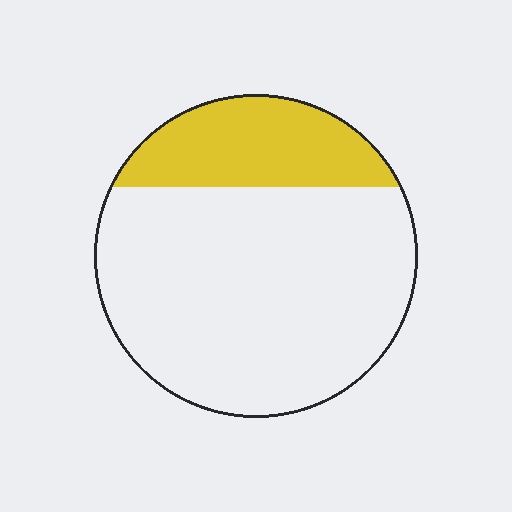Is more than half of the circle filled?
No.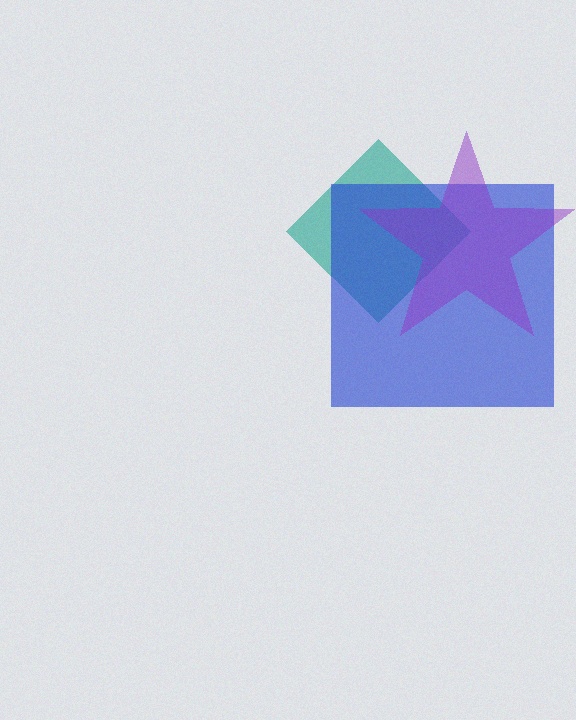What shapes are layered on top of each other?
The layered shapes are: a teal diamond, a blue square, a purple star.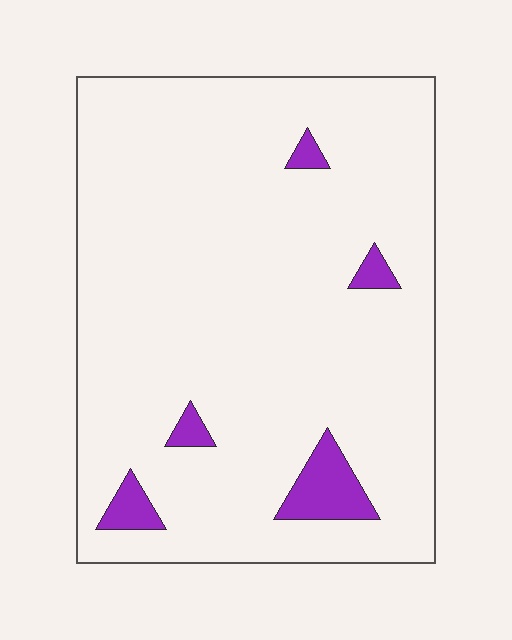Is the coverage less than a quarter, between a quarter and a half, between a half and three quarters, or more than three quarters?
Less than a quarter.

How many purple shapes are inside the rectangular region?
5.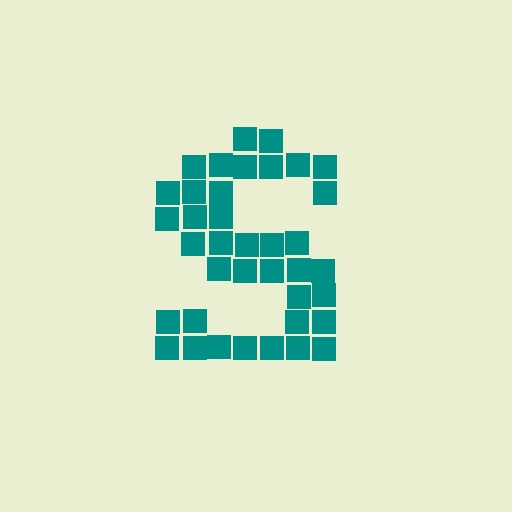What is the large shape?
The large shape is the letter S.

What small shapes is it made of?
It is made of small squares.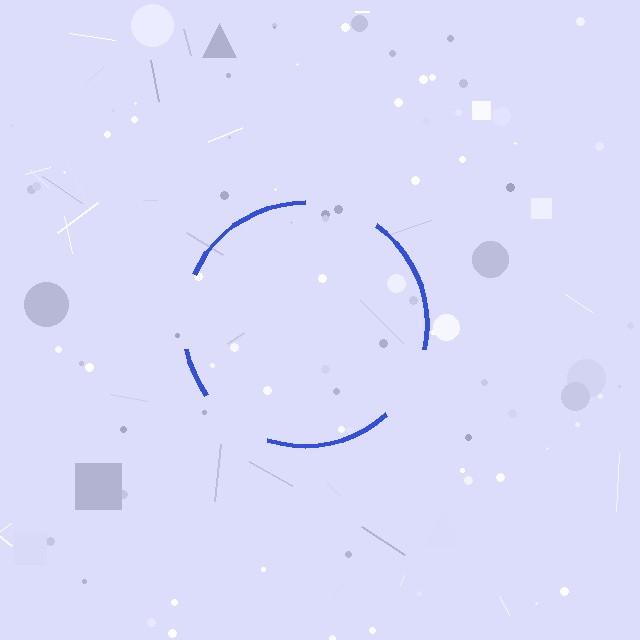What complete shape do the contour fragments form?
The contour fragments form a circle.